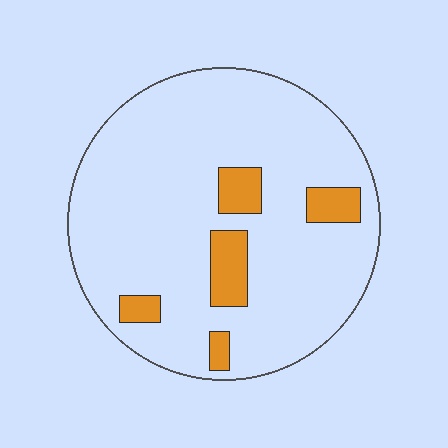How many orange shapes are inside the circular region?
5.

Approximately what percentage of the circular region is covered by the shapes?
Approximately 10%.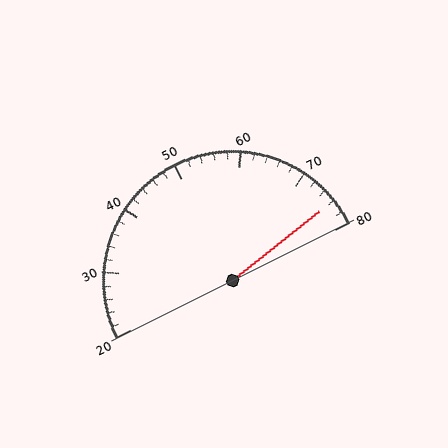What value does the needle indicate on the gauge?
The needle indicates approximately 76.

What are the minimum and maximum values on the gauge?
The gauge ranges from 20 to 80.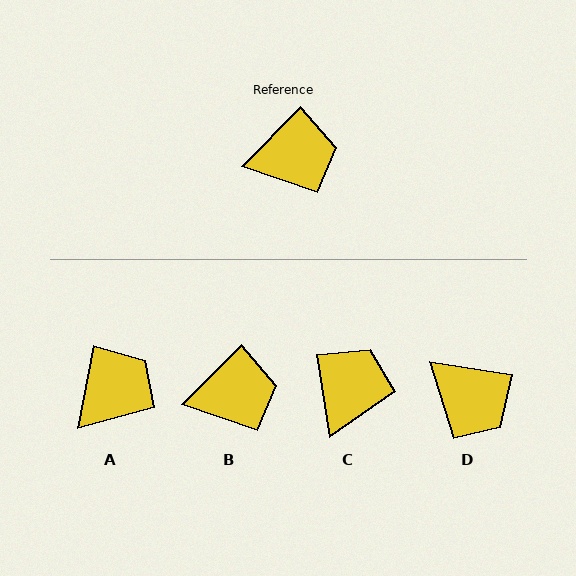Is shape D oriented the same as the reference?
No, it is off by about 54 degrees.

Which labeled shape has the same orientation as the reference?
B.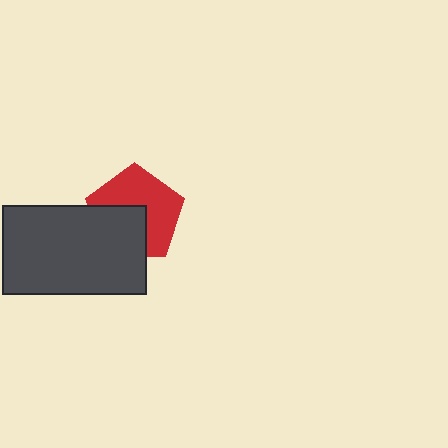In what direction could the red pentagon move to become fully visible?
The red pentagon could move toward the upper-right. That would shift it out from behind the dark gray rectangle entirely.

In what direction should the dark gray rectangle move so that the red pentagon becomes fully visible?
The dark gray rectangle should move toward the lower-left. That is the shortest direction to clear the overlap and leave the red pentagon fully visible.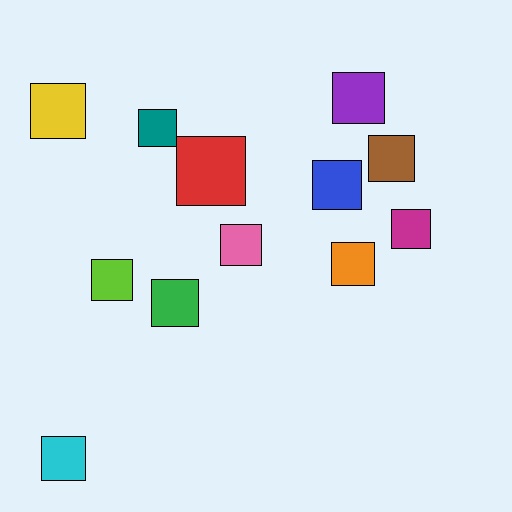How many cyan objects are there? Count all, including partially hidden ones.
There is 1 cyan object.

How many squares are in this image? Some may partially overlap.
There are 12 squares.